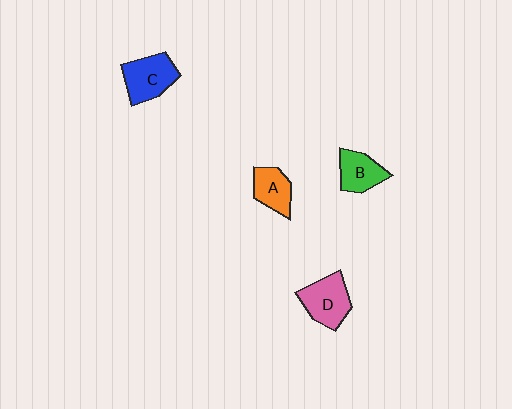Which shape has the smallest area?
Shape A (orange).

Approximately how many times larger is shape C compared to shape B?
Approximately 1.3 times.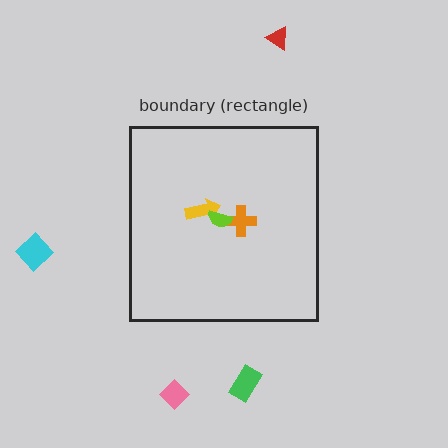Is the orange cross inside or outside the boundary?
Inside.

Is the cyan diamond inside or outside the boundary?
Outside.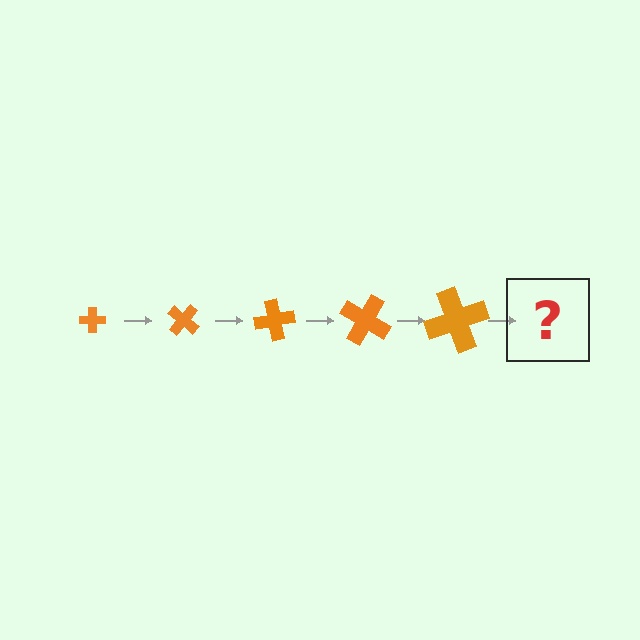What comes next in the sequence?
The next element should be a cross, larger than the previous one and rotated 200 degrees from the start.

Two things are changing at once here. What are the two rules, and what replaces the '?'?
The two rules are that the cross grows larger each step and it rotates 40 degrees each step. The '?' should be a cross, larger than the previous one and rotated 200 degrees from the start.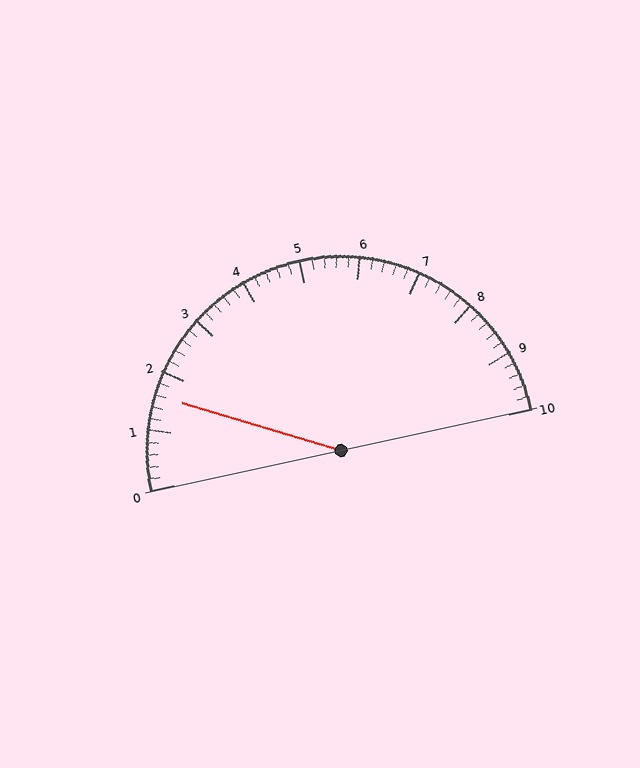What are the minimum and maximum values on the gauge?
The gauge ranges from 0 to 10.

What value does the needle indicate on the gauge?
The needle indicates approximately 1.6.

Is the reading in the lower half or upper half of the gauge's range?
The reading is in the lower half of the range (0 to 10).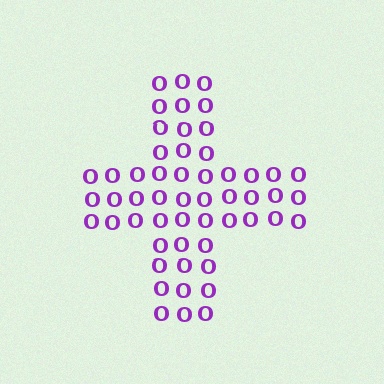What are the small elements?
The small elements are letter O's.